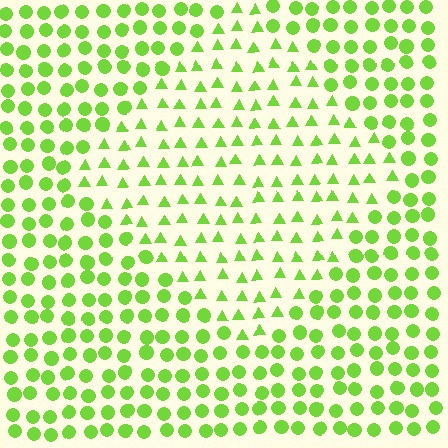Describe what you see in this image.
The image is filled with small lime elements arranged in a uniform grid. A diamond-shaped region contains triangles, while the surrounding area contains circles. The boundary is defined purely by the change in element shape.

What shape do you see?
I see a diamond.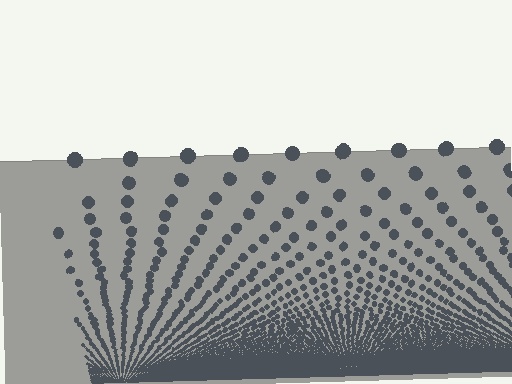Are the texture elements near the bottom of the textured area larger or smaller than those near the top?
Smaller. The gradient is inverted — elements near the bottom are smaller and denser.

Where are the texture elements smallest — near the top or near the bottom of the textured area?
Near the bottom.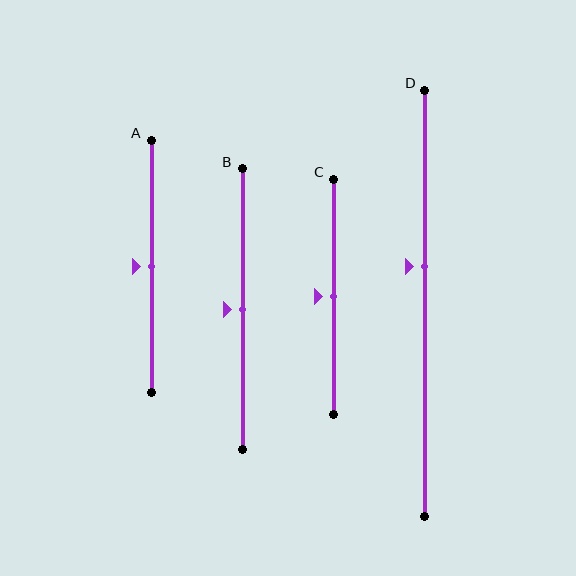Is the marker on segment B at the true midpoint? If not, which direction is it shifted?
Yes, the marker on segment B is at the true midpoint.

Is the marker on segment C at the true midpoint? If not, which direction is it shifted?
Yes, the marker on segment C is at the true midpoint.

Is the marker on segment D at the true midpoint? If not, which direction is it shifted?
No, the marker on segment D is shifted upward by about 9% of the segment length.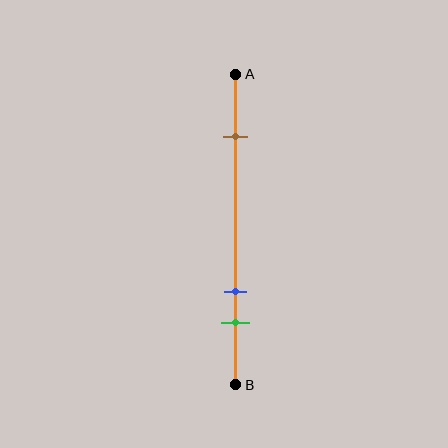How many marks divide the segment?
There are 3 marks dividing the segment.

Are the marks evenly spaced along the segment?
No, the marks are not evenly spaced.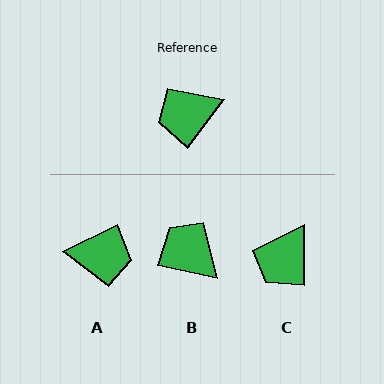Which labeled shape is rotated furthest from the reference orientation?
A, about 154 degrees away.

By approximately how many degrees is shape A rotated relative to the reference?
Approximately 154 degrees counter-clockwise.